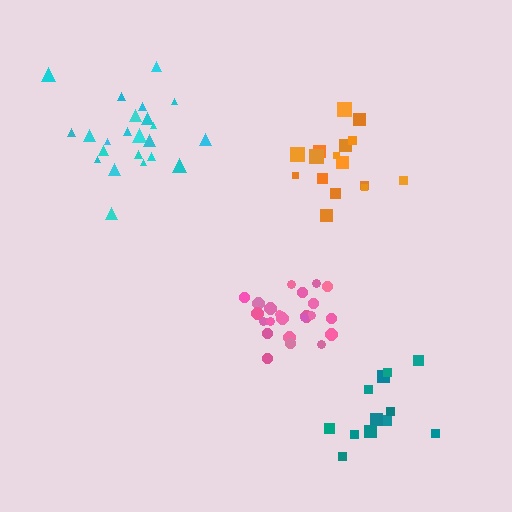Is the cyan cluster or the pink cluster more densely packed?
Pink.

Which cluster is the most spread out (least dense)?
Orange.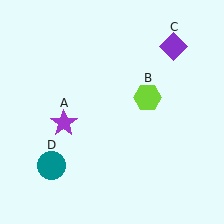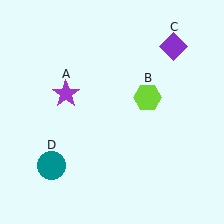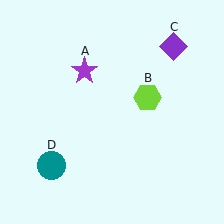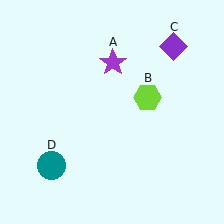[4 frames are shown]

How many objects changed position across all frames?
1 object changed position: purple star (object A).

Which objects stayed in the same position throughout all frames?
Lime hexagon (object B) and purple diamond (object C) and teal circle (object D) remained stationary.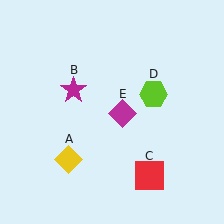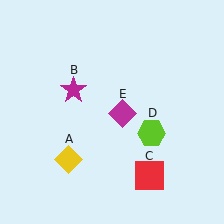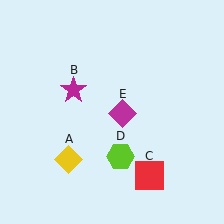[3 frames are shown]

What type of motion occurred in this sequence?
The lime hexagon (object D) rotated clockwise around the center of the scene.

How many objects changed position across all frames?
1 object changed position: lime hexagon (object D).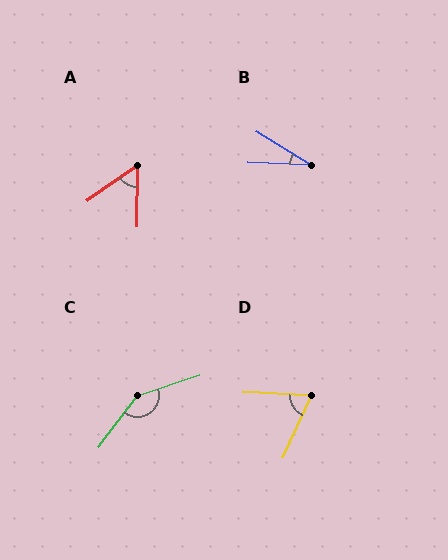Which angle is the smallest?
B, at approximately 29 degrees.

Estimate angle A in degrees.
Approximately 54 degrees.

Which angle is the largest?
C, at approximately 145 degrees.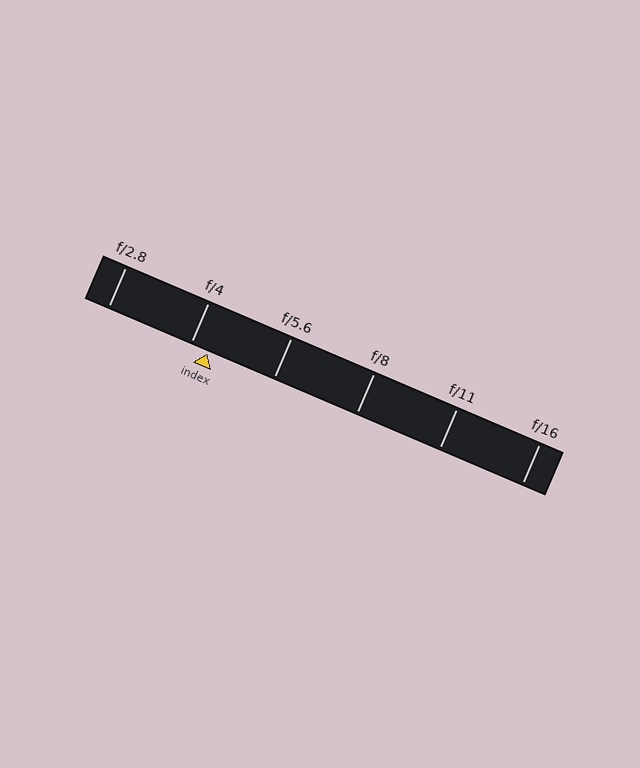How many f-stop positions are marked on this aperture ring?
There are 6 f-stop positions marked.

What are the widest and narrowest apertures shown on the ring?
The widest aperture shown is f/2.8 and the narrowest is f/16.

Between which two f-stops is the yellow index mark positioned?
The index mark is between f/4 and f/5.6.